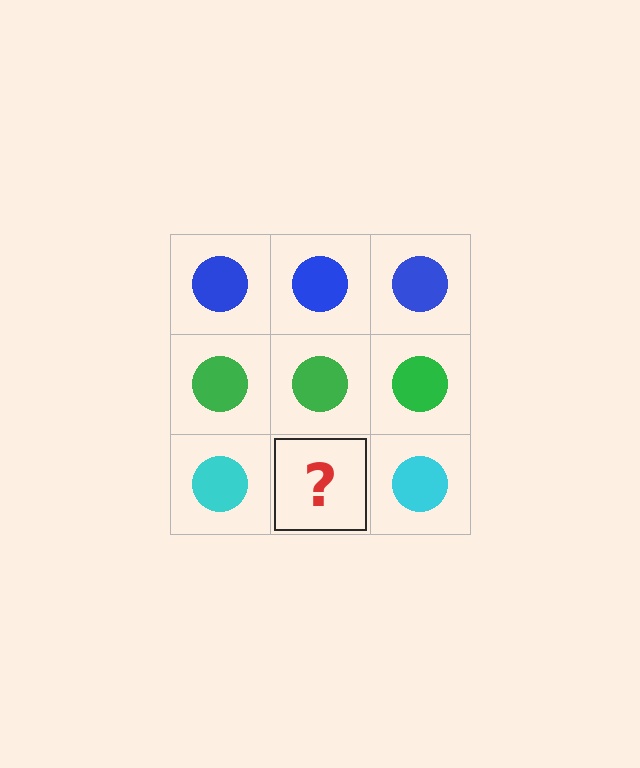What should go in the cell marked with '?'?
The missing cell should contain a cyan circle.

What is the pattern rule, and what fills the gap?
The rule is that each row has a consistent color. The gap should be filled with a cyan circle.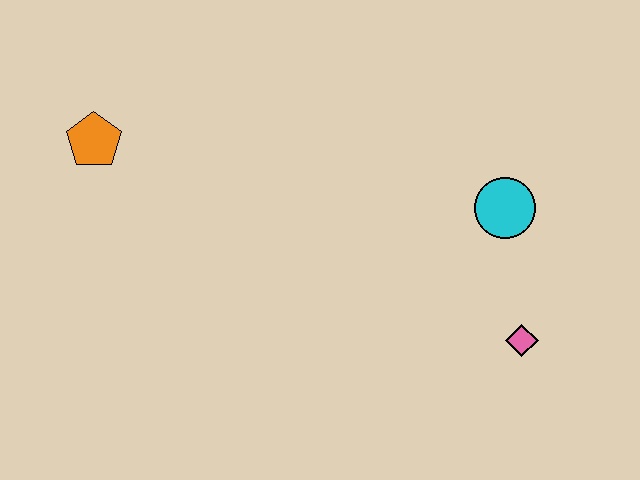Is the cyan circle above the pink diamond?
Yes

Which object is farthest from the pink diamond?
The orange pentagon is farthest from the pink diamond.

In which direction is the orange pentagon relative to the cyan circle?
The orange pentagon is to the left of the cyan circle.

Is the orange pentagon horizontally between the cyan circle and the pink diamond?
No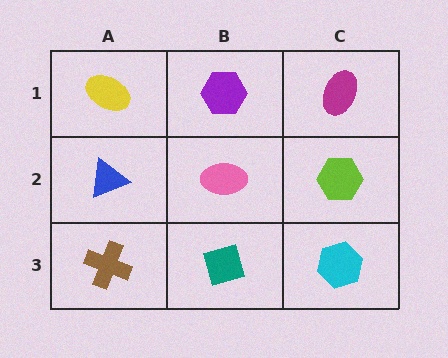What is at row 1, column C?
A magenta ellipse.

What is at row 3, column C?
A cyan hexagon.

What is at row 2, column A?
A blue triangle.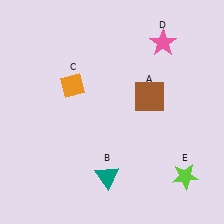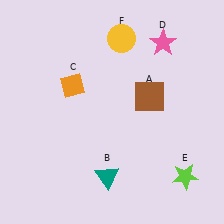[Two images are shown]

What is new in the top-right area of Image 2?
A yellow circle (F) was added in the top-right area of Image 2.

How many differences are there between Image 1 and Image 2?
There is 1 difference between the two images.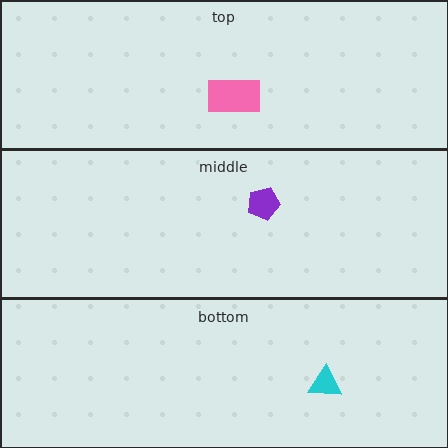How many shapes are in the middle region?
1.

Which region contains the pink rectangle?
The top region.